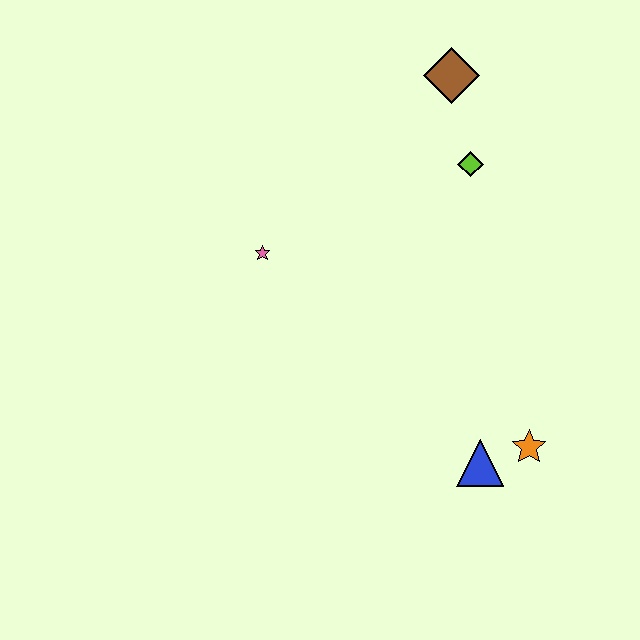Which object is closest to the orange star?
The blue triangle is closest to the orange star.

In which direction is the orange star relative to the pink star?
The orange star is to the right of the pink star.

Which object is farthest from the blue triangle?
The brown diamond is farthest from the blue triangle.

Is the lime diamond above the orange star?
Yes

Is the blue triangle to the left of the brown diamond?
No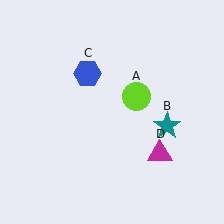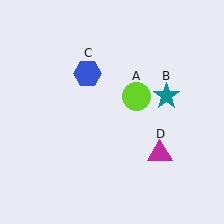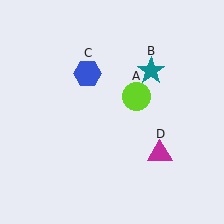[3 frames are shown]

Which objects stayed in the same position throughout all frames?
Lime circle (object A) and blue hexagon (object C) and magenta triangle (object D) remained stationary.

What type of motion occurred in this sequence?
The teal star (object B) rotated counterclockwise around the center of the scene.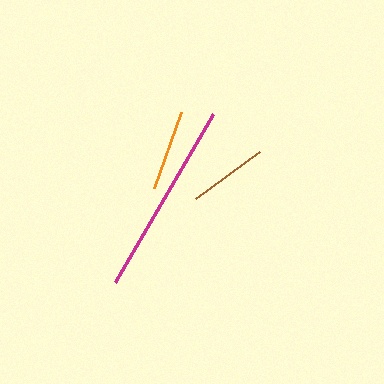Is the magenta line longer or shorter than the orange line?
The magenta line is longer than the orange line.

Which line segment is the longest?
The magenta line is the longest at approximately 195 pixels.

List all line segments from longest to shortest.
From longest to shortest: magenta, orange, brown.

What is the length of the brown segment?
The brown segment is approximately 80 pixels long.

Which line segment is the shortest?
The brown line is the shortest at approximately 80 pixels.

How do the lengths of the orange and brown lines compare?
The orange and brown lines are approximately the same length.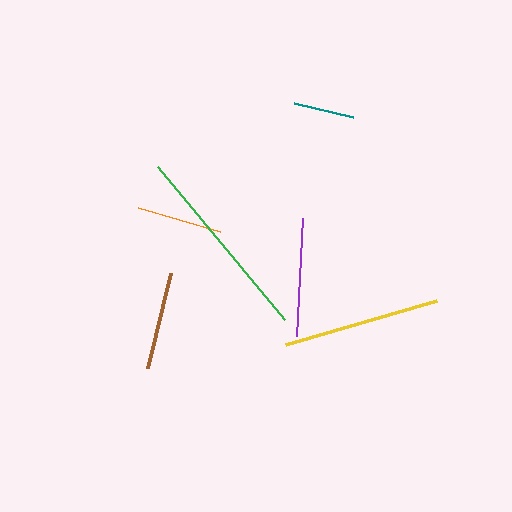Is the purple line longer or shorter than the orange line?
The purple line is longer than the orange line.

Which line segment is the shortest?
The teal line is the shortest at approximately 60 pixels.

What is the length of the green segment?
The green segment is approximately 199 pixels long.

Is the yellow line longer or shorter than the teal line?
The yellow line is longer than the teal line.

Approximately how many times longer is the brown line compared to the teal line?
The brown line is approximately 1.6 times the length of the teal line.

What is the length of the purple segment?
The purple segment is approximately 118 pixels long.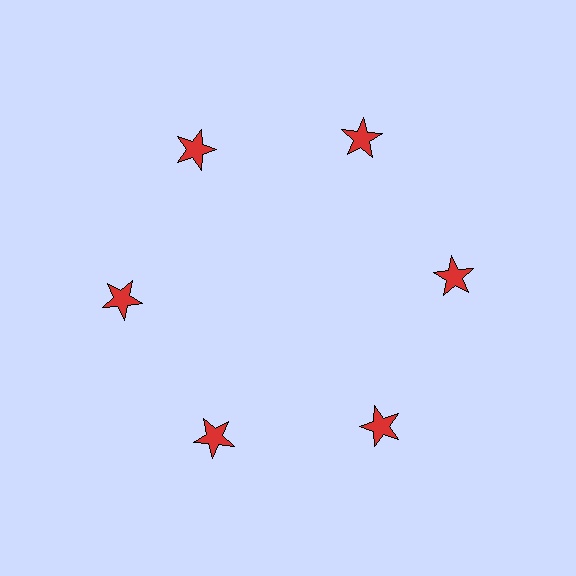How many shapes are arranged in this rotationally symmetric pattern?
There are 6 shapes, arranged in 6 groups of 1.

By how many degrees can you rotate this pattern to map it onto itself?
The pattern maps onto itself every 60 degrees of rotation.